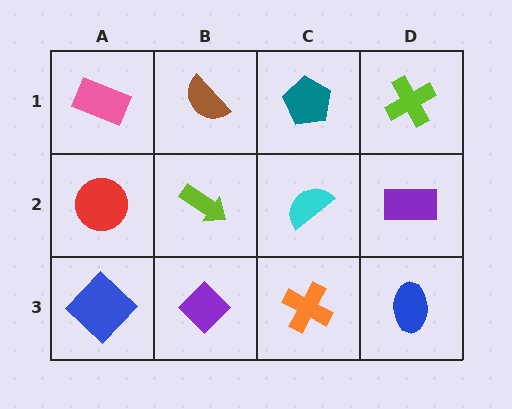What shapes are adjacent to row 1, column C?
A cyan semicircle (row 2, column C), a brown semicircle (row 1, column B), a lime cross (row 1, column D).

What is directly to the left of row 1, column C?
A brown semicircle.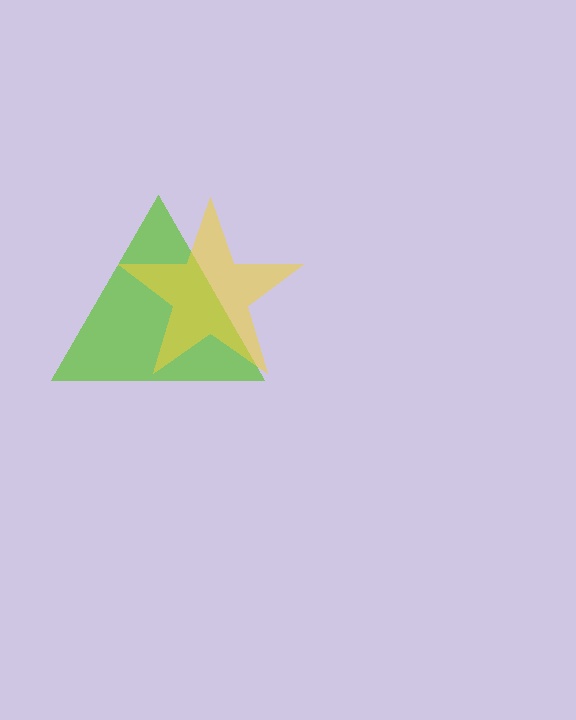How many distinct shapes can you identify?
There are 2 distinct shapes: a lime triangle, a yellow star.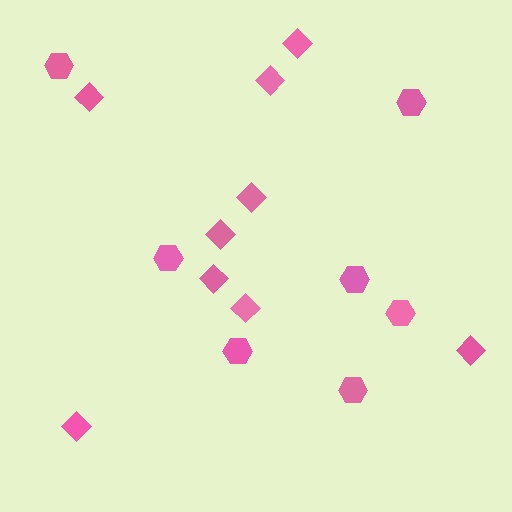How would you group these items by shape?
There are 2 groups: one group of diamonds (9) and one group of hexagons (7).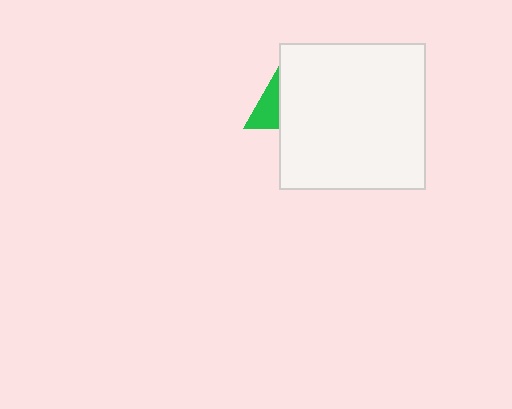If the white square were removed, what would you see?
You would see the complete green triangle.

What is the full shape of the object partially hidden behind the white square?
The partially hidden object is a green triangle.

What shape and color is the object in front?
The object in front is a white square.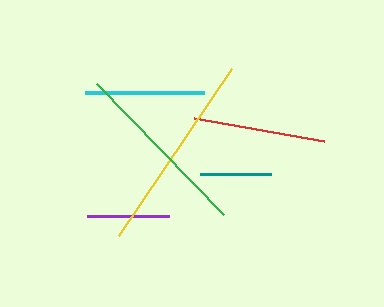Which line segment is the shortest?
The teal line is the shortest at approximately 70 pixels.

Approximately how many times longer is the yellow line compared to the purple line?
The yellow line is approximately 2.5 times the length of the purple line.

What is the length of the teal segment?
The teal segment is approximately 70 pixels long.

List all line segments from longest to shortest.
From longest to shortest: yellow, green, red, cyan, purple, teal.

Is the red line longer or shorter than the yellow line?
The yellow line is longer than the red line.